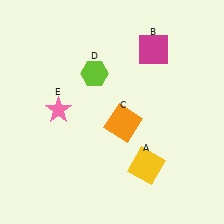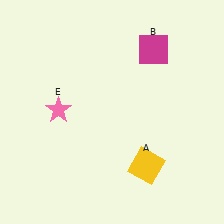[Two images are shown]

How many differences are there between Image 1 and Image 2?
There are 2 differences between the two images.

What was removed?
The orange square (C), the lime hexagon (D) were removed in Image 2.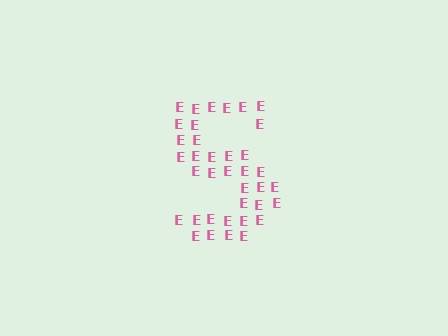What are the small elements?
The small elements are letter E's.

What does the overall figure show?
The overall figure shows the letter S.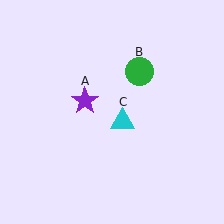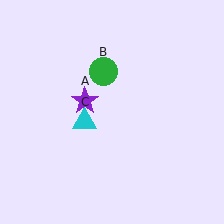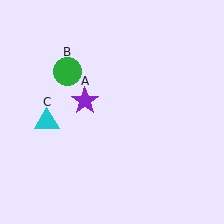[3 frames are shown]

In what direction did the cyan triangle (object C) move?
The cyan triangle (object C) moved left.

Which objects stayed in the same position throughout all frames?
Purple star (object A) remained stationary.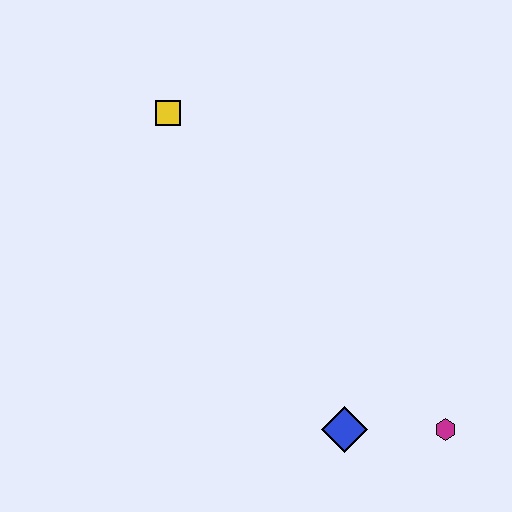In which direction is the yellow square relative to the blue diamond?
The yellow square is above the blue diamond.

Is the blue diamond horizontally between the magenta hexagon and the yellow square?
Yes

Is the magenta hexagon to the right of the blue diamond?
Yes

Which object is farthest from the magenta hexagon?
The yellow square is farthest from the magenta hexagon.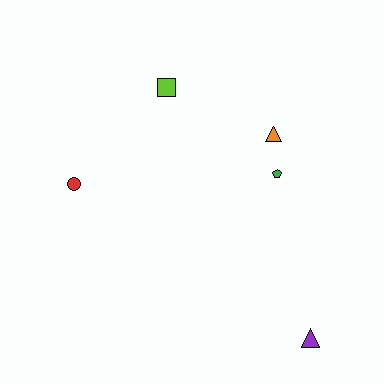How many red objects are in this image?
There is 1 red object.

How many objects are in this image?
There are 5 objects.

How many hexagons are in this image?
There are no hexagons.